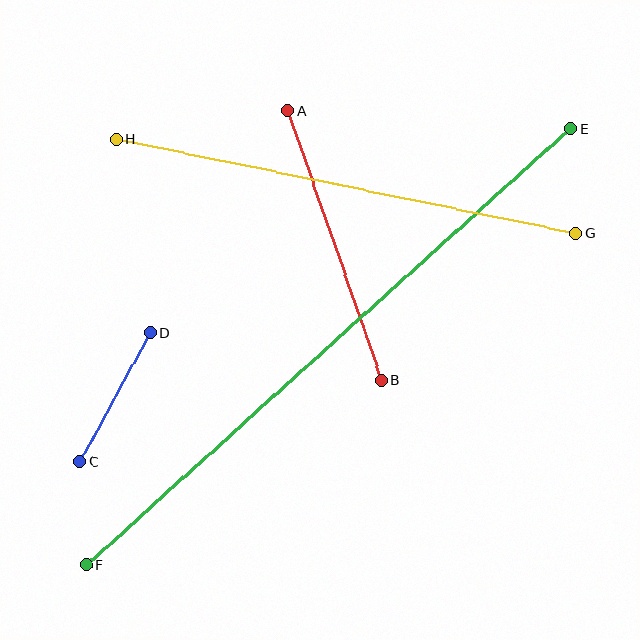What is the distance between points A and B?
The distance is approximately 285 pixels.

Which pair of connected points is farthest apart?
Points E and F are farthest apart.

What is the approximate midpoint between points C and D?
The midpoint is at approximately (115, 397) pixels.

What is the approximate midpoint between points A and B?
The midpoint is at approximately (335, 245) pixels.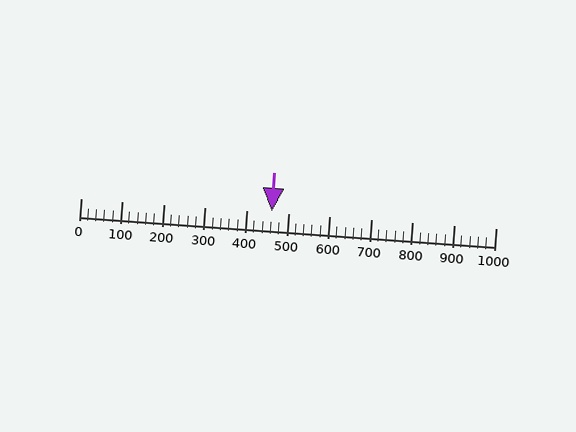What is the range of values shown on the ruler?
The ruler shows values from 0 to 1000.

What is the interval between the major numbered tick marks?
The major tick marks are spaced 100 units apart.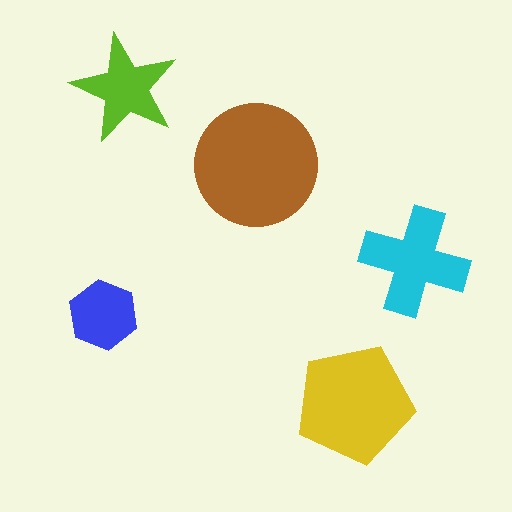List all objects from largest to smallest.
The brown circle, the yellow pentagon, the cyan cross, the lime star, the blue hexagon.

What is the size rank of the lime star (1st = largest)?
4th.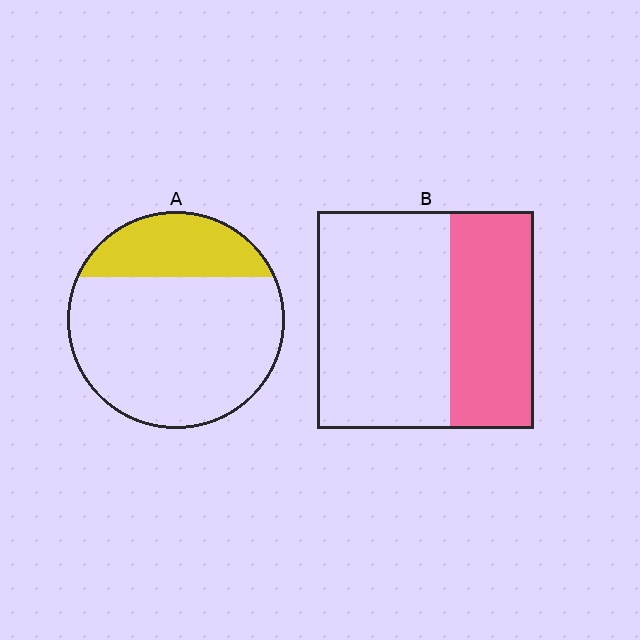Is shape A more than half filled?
No.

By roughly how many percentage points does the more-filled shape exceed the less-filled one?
By roughly 15 percentage points (B over A).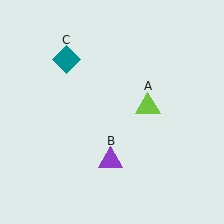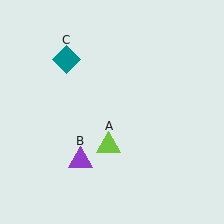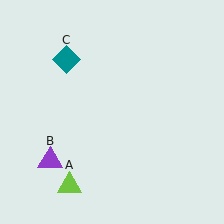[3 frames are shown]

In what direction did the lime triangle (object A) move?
The lime triangle (object A) moved down and to the left.